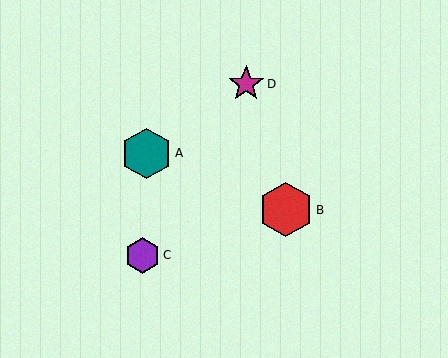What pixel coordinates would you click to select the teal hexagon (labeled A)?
Click at (146, 153) to select the teal hexagon A.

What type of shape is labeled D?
Shape D is a magenta star.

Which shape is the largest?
The red hexagon (labeled B) is the largest.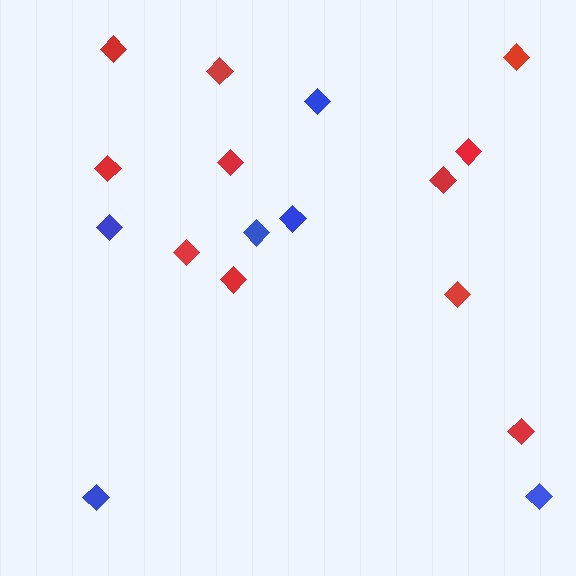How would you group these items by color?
There are 2 groups: one group of blue diamonds (6) and one group of red diamonds (11).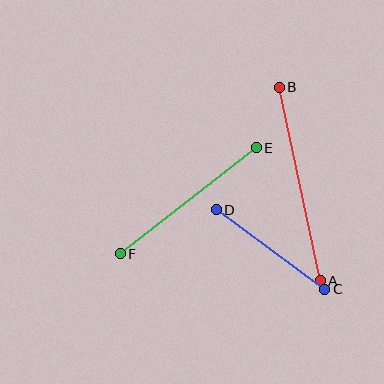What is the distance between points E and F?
The distance is approximately 172 pixels.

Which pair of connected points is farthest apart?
Points A and B are farthest apart.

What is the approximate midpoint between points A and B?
The midpoint is at approximately (300, 184) pixels.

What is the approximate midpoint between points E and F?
The midpoint is at approximately (188, 201) pixels.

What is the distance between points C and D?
The distance is approximately 135 pixels.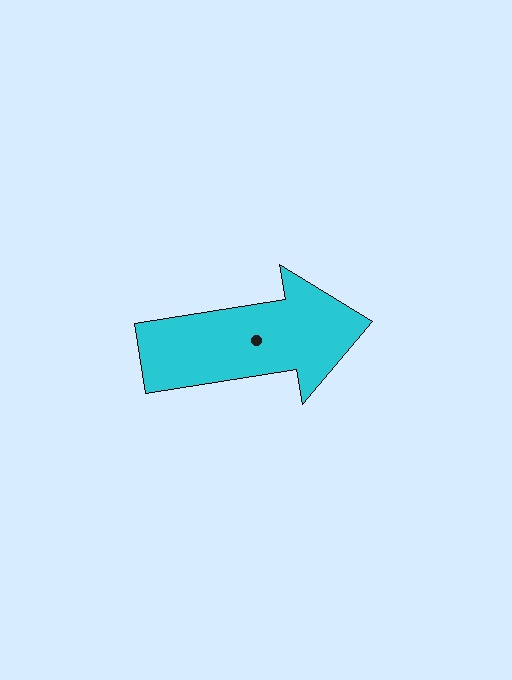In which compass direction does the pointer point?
East.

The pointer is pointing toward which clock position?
Roughly 3 o'clock.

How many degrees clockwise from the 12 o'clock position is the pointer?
Approximately 81 degrees.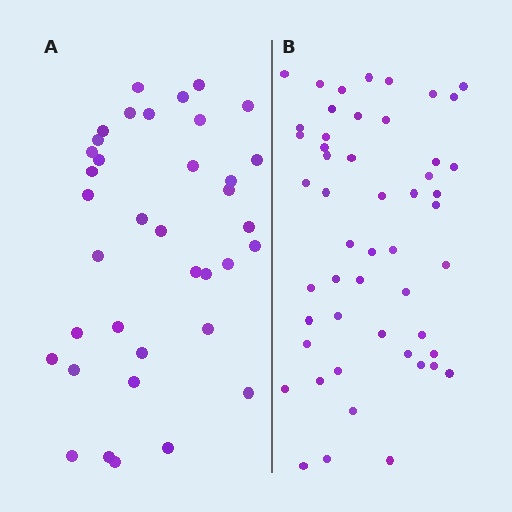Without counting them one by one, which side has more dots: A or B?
Region B (the right region) has more dots.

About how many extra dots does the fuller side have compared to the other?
Region B has approximately 15 more dots than region A.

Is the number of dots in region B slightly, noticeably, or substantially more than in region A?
Region B has noticeably more, but not dramatically so. The ratio is roughly 1.4 to 1.